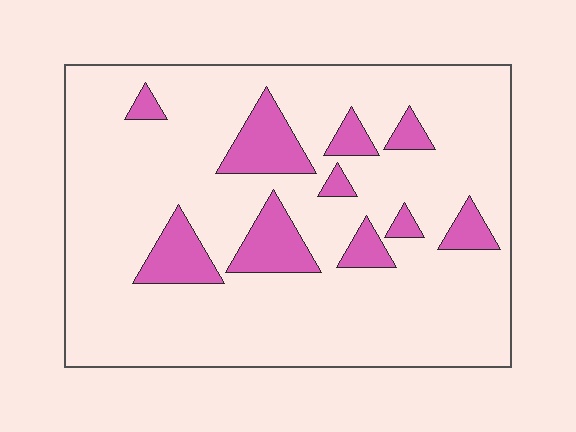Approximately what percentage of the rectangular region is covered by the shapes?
Approximately 15%.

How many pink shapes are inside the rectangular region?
10.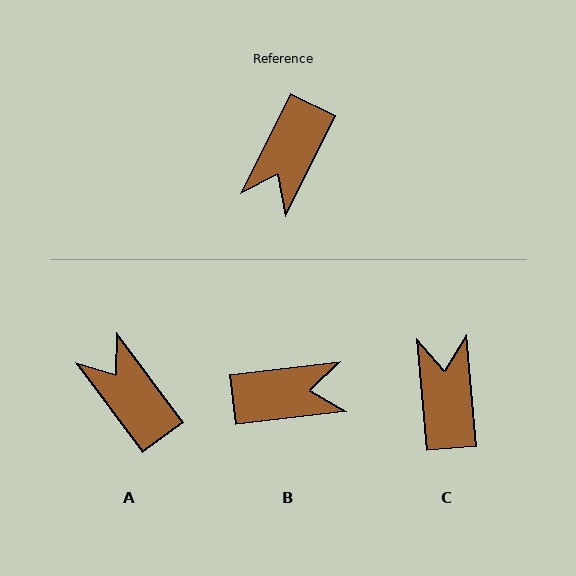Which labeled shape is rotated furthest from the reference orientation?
C, about 148 degrees away.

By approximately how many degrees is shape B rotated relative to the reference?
Approximately 123 degrees counter-clockwise.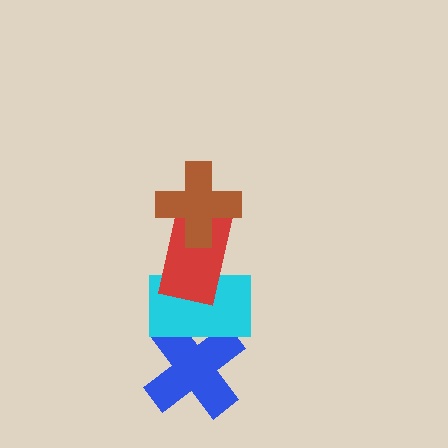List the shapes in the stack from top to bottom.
From top to bottom: the brown cross, the red rectangle, the cyan rectangle, the blue cross.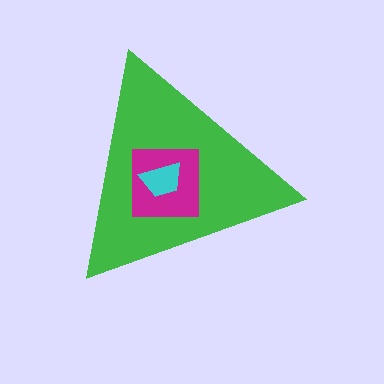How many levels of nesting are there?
3.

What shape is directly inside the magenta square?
The cyan trapezoid.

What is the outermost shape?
The green triangle.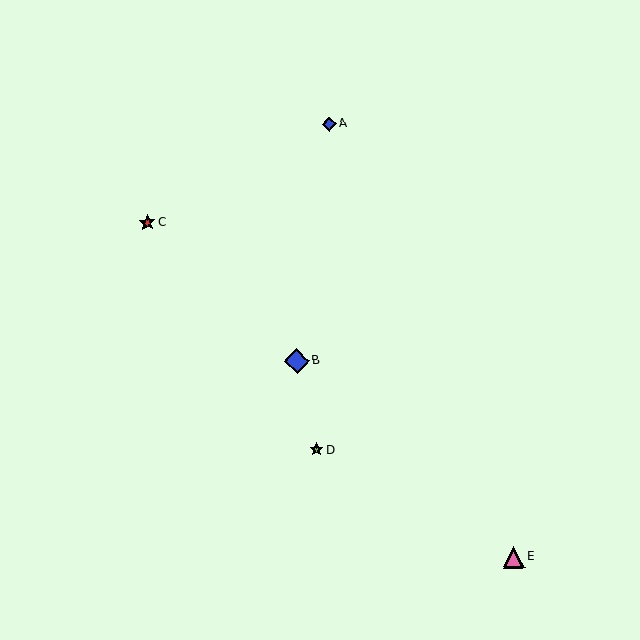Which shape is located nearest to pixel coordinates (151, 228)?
The red star (labeled C) at (147, 223) is nearest to that location.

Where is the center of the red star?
The center of the red star is at (147, 223).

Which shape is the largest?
The blue diamond (labeled B) is the largest.